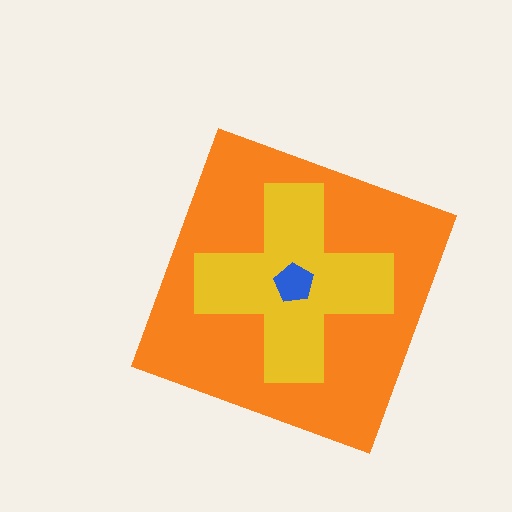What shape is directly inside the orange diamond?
The yellow cross.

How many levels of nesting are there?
3.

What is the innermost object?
The blue pentagon.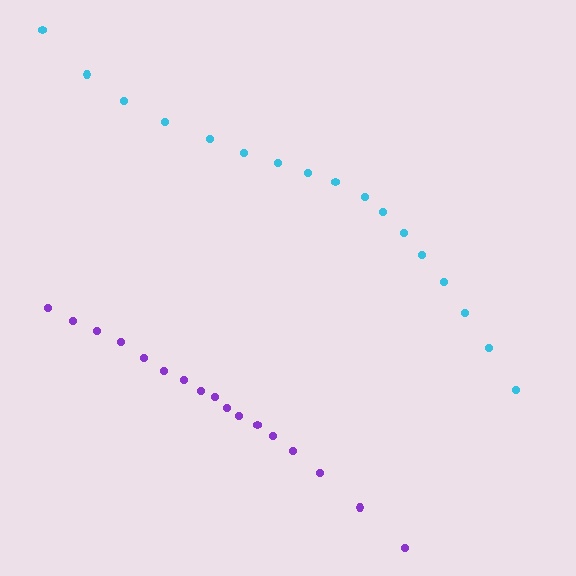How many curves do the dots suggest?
There are 2 distinct paths.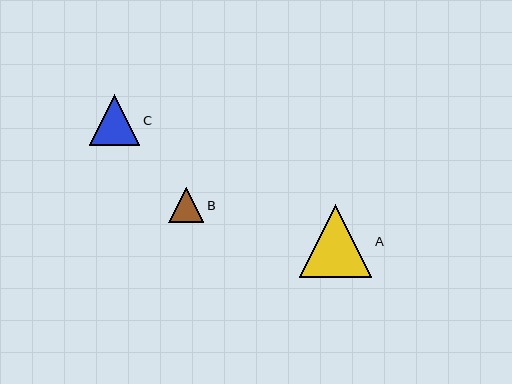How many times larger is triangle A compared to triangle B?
Triangle A is approximately 2.1 times the size of triangle B.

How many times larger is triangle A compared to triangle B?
Triangle A is approximately 2.1 times the size of triangle B.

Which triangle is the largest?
Triangle A is the largest with a size of approximately 73 pixels.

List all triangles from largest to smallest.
From largest to smallest: A, C, B.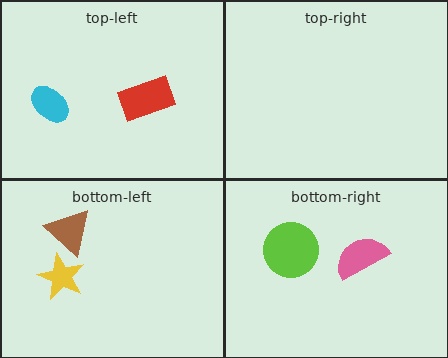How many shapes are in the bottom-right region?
2.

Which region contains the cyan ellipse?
The top-left region.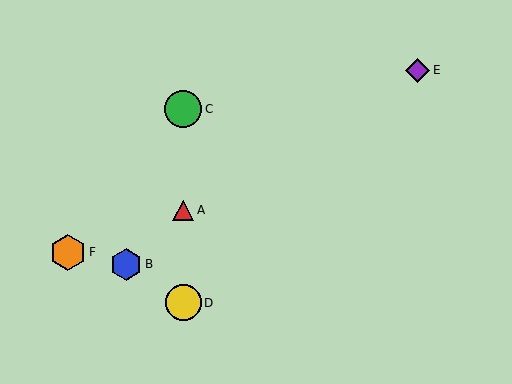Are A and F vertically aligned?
No, A is at x≈183 and F is at x≈68.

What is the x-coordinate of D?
Object D is at x≈183.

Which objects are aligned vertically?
Objects A, C, D are aligned vertically.